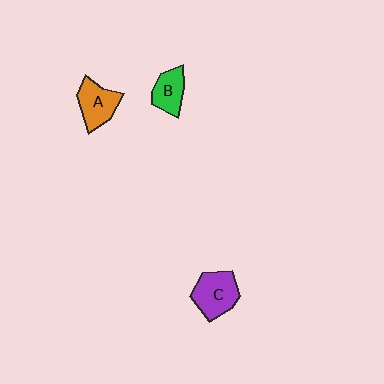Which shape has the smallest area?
Shape B (green).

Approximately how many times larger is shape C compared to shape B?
Approximately 1.4 times.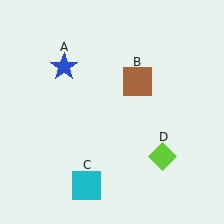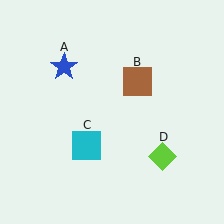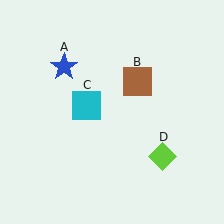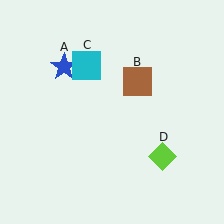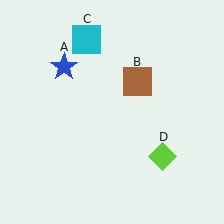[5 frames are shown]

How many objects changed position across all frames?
1 object changed position: cyan square (object C).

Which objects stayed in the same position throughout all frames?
Blue star (object A) and brown square (object B) and lime diamond (object D) remained stationary.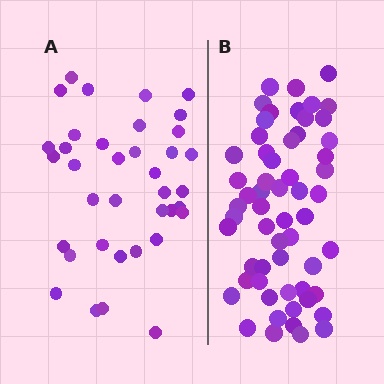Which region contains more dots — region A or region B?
Region B (the right region) has more dots.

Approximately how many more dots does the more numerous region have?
Region B has approximately 20 more dots than region A.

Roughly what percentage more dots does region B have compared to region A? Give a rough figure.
About 55% more.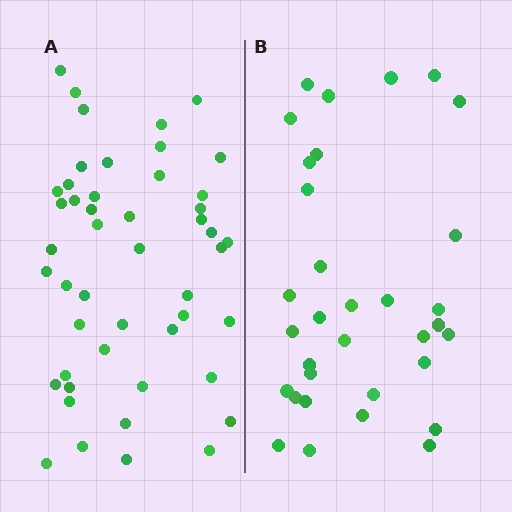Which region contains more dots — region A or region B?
Region A (the left region) has more dots.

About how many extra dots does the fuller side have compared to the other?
Region A has approximately 15 more dots than region B.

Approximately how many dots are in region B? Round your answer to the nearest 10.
About 30 dots. (The exact count is 33, which rounds to 30.)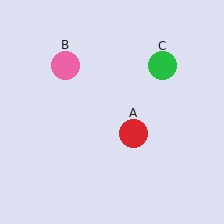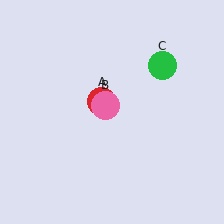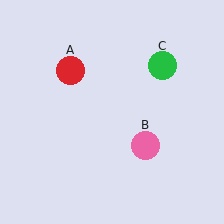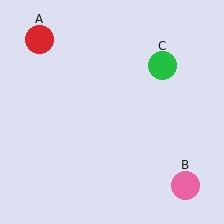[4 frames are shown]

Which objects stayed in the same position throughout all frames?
Green circle (object C) remained stationary.